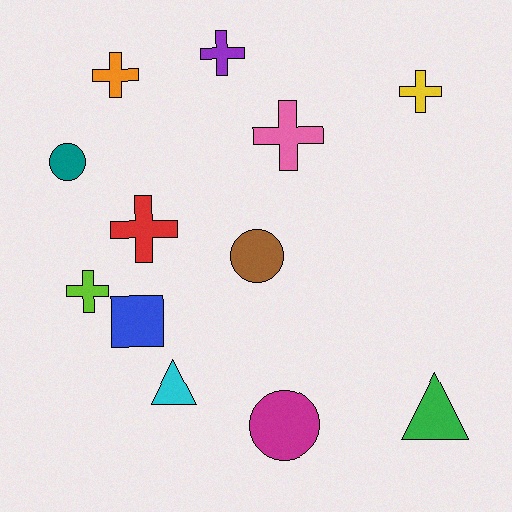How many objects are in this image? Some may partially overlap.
There are 12 objects.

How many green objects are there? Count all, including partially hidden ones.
There is 1 green object.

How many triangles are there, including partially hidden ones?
There are 2 triangles.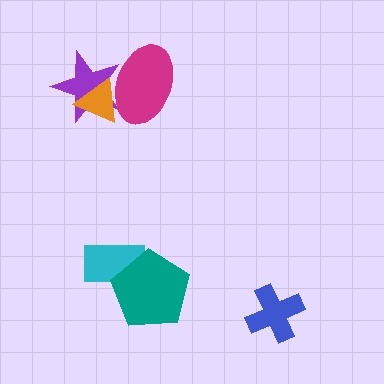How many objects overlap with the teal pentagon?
1 object overlaps with the teal pentagon.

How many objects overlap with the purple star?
2 objects overlap with the purple star.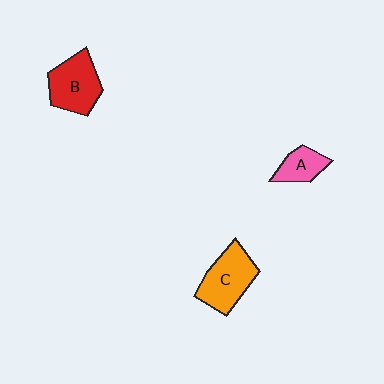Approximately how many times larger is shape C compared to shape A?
Approximately 1.9 times.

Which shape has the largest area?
Shape C (orange).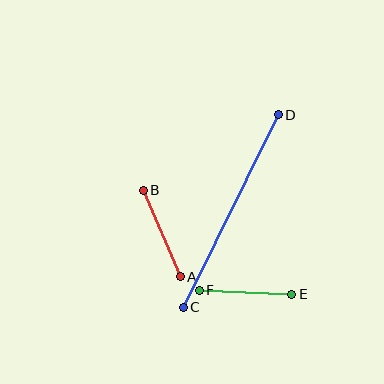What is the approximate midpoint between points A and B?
The midpoint is at approximately (162, 234) pixels.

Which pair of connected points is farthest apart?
Points C and D are farthest apart.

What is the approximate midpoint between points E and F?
The midpoint is at approximately (246, 292) pixels.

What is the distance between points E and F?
The distance is approximately 93 pixels.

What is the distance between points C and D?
The distance is approximately 215 pixels.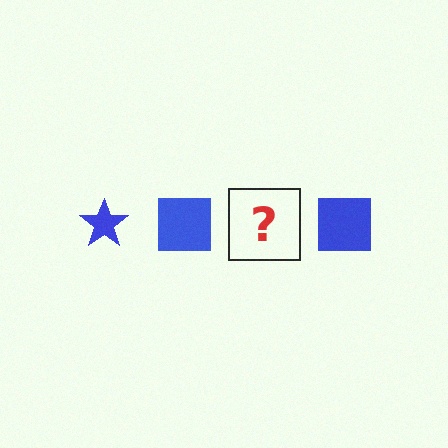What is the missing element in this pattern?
The missing element is a blue star.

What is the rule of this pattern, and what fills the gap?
The rule is that the pattern cycles through star, square shapes in blue. The gap should be filled with a blue star.